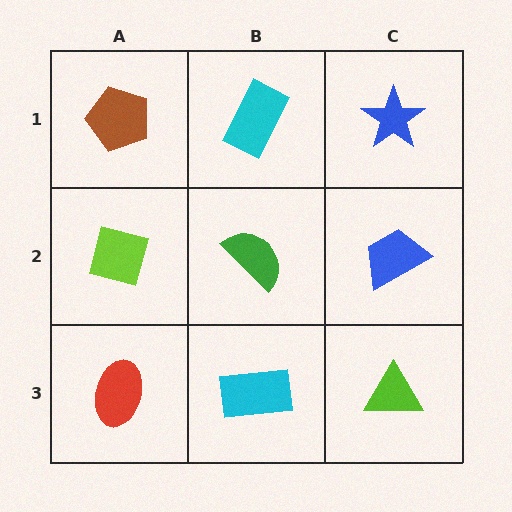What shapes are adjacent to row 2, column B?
A cyan rectangle (row 1, column B), a cyan rectangle (row 3, column B), a lime square (row 2, column A), a blue trapezoid (row 2, column C).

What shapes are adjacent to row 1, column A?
A lime square (row 2, column A), a cyan rectangle (row 1, column B).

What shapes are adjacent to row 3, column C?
A blue trapezoid (row 2, column C), a cyan rectangle (row 3, column B).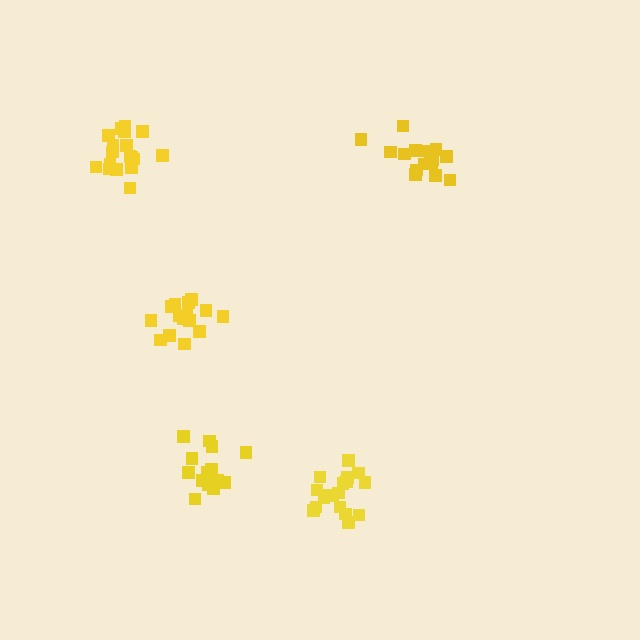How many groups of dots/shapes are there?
There are 5 groups.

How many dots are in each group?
Group 1: 15 dots, Group 2: 18 dots, Group 3: 17 dots, Group 4: 15 dots, Group 5: 18 dots (83 total).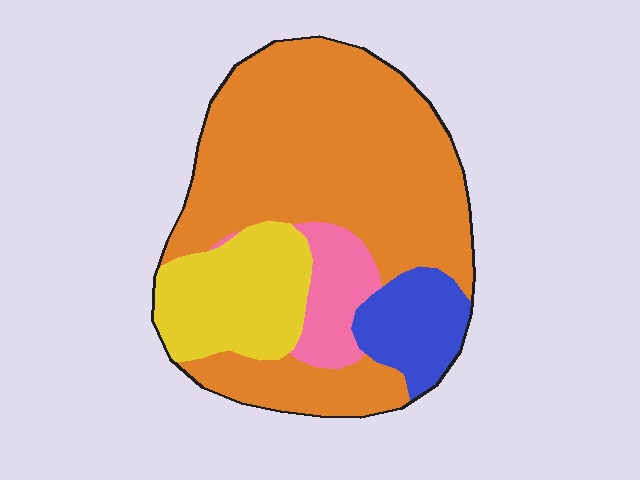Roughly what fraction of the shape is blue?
Blue covers about 10% of the shape.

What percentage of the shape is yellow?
Yellow covers around 20% of the shape.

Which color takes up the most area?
Orange, at roughly 60%.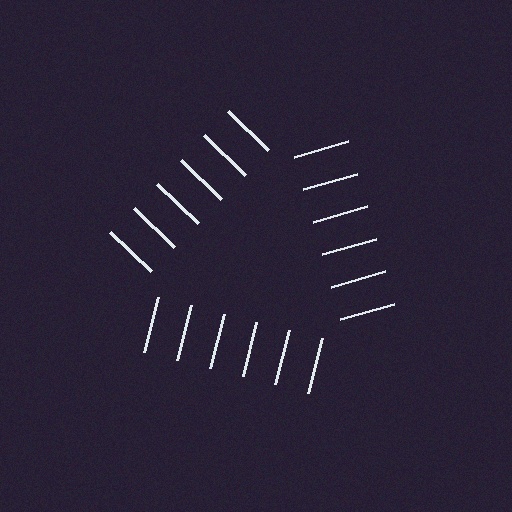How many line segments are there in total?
18 — 6 along each of the 3 edges.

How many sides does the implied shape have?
3 sides — the line-ends trace a triangle.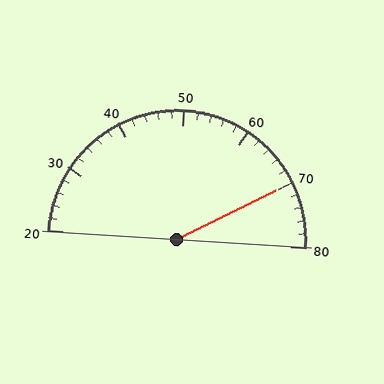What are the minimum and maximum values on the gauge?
The gauge ranges from 20 to 80.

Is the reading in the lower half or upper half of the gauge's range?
The reading is in the upper half of the range (20 to 80).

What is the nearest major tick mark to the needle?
The nearest major tick mark is 70.